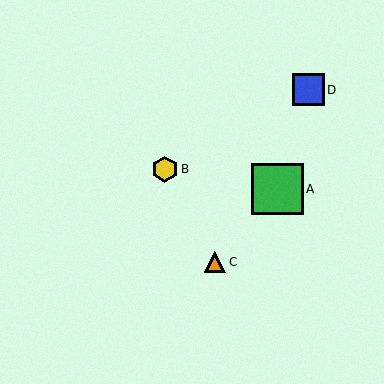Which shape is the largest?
The green square (labeled A) is the largest.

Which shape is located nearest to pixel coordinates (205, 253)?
The orange triangle (labeled C) at (215, 262) is nearest to that location.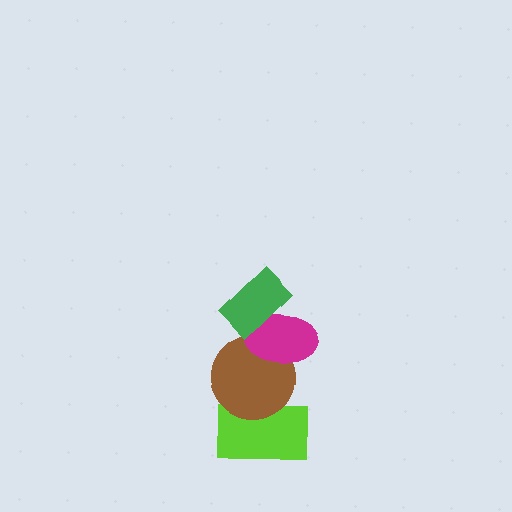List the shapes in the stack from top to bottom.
From top to bottom: the green rectangle, the magenta ellipse, the brown circle, the lime rectangle.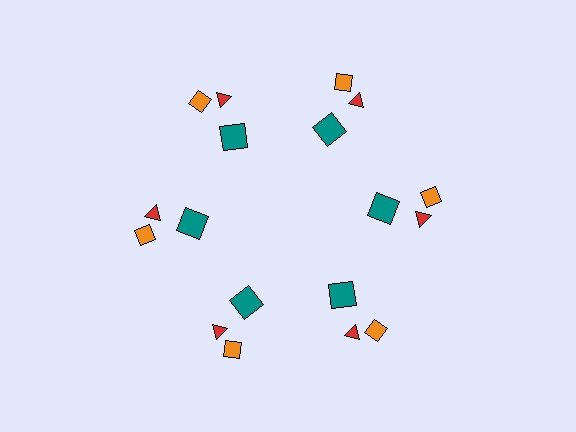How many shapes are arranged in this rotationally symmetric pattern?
There are 18 shapes, arranged in 6 groups of 3.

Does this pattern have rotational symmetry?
Yes, this pattern has 6-fold rotational symmetry. It looks the same after rotating 60 degrees around the center.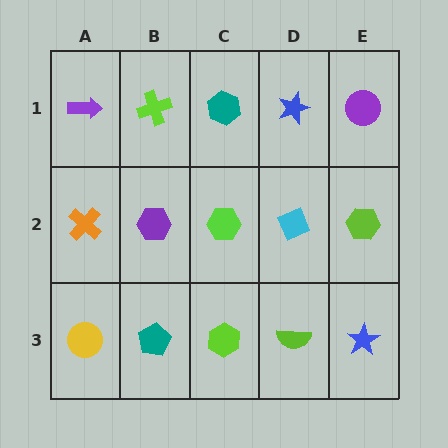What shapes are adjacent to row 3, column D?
A cyan diamond (row 2, column D), a lime hexagon (row 3, column C), a blue star (row 3, column E).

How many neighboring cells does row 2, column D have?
4.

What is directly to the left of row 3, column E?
A lime semicircle.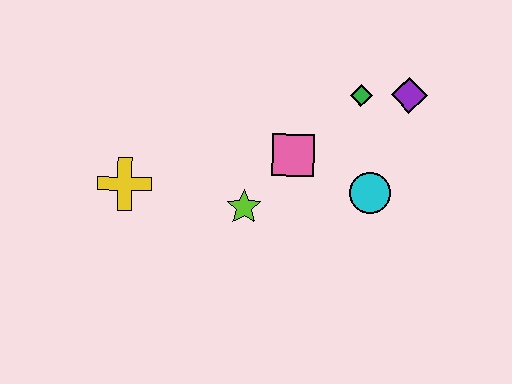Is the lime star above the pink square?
No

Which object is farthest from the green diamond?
The yellow cross is farthest from the green diamond.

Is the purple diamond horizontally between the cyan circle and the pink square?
No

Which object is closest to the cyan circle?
The pink square is closest to the cyan circle.